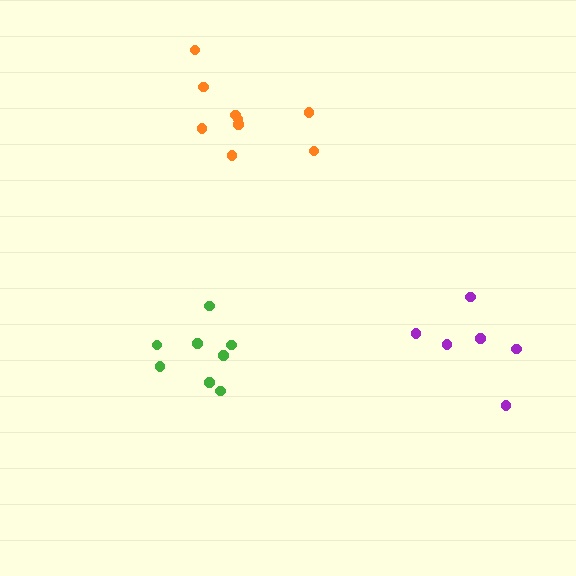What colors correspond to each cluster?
The clusters are colored: green, orange, purple.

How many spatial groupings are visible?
There are 3 spatial groupings.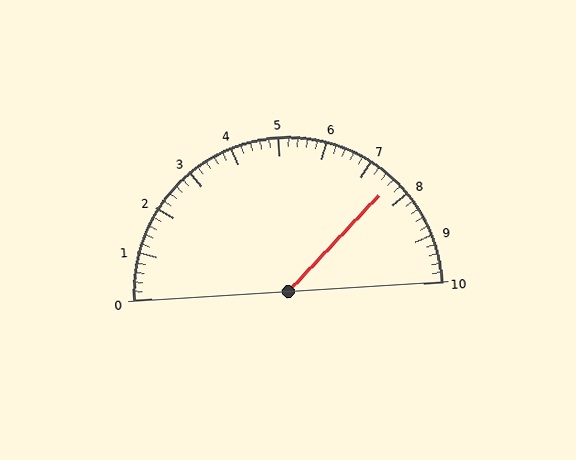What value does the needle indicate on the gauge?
The needle indicates approximately 7.6.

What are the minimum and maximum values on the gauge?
The gauge ranges from 0 to 10.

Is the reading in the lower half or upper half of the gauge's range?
The reading is in the upper half of the range (0 to 10).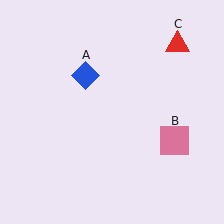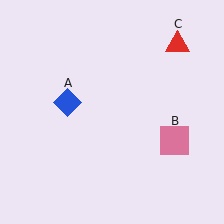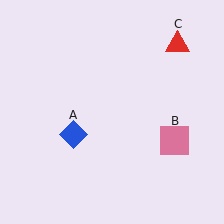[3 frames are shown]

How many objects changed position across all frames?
1 object changed position: blue diamond (object A).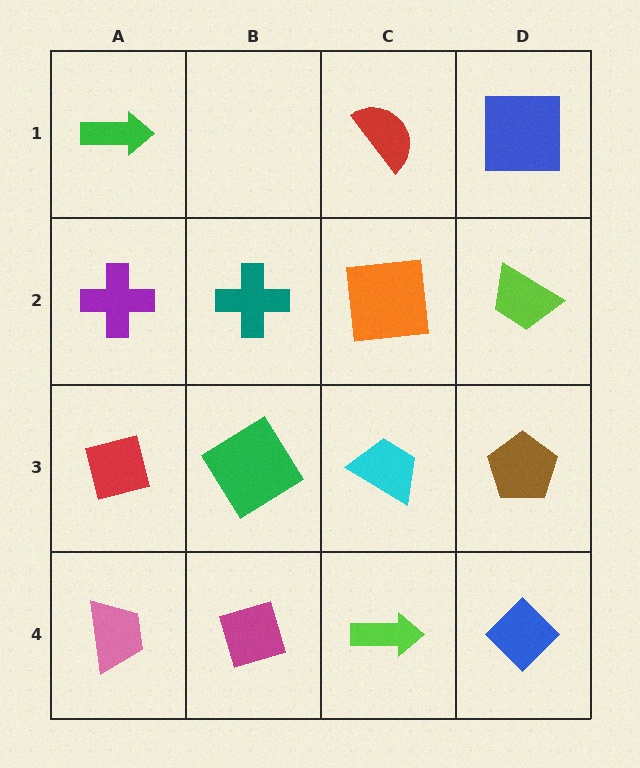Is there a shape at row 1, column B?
No, that cell is empty.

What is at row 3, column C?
A cyan trapezoid.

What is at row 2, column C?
An orange square.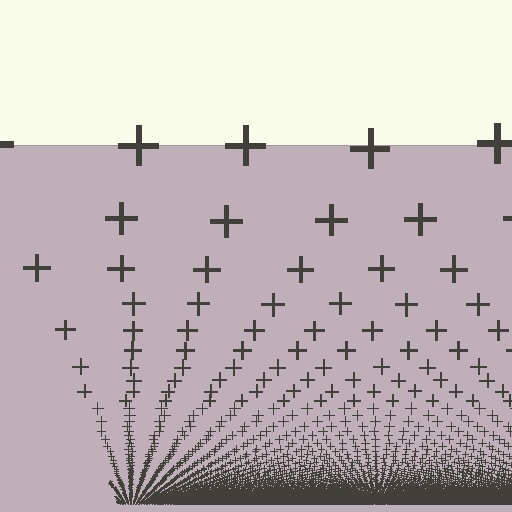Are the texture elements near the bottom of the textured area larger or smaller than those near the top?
Smaller. The gradient is inverted — elements near the bottom are smaller and denser.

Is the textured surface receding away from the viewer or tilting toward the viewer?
The surface appears to tilt toward the viewer. Texture elements get larger and sparser toward the top.